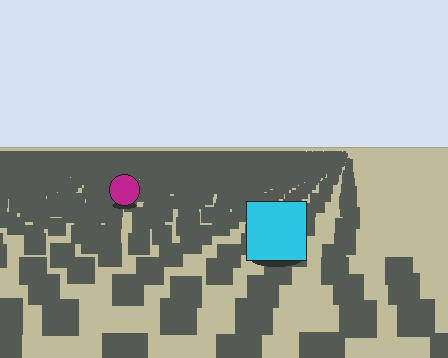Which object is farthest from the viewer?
The magenta circle is farthest from the viewer. It appears smaller and the ground texture around it is denser.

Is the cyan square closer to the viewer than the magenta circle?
Yes. The cyan square is closer — you can tell from the texture gradient: the ground texture is coarser near it.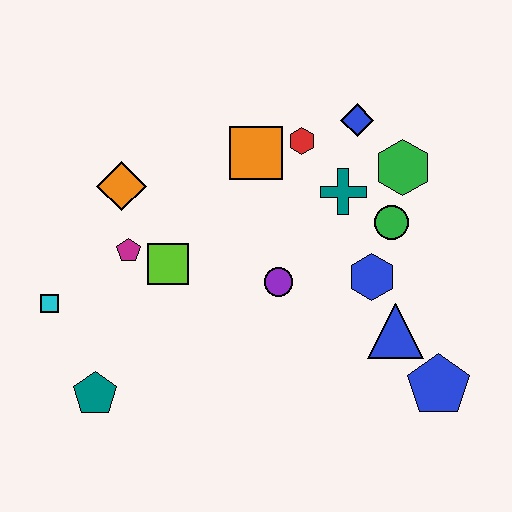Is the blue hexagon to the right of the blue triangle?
No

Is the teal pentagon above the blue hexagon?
No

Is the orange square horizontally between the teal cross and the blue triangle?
No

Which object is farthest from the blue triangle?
The cyan square is farthest from the blue triangle.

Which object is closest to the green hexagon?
The green circle is closest to the green hexagon.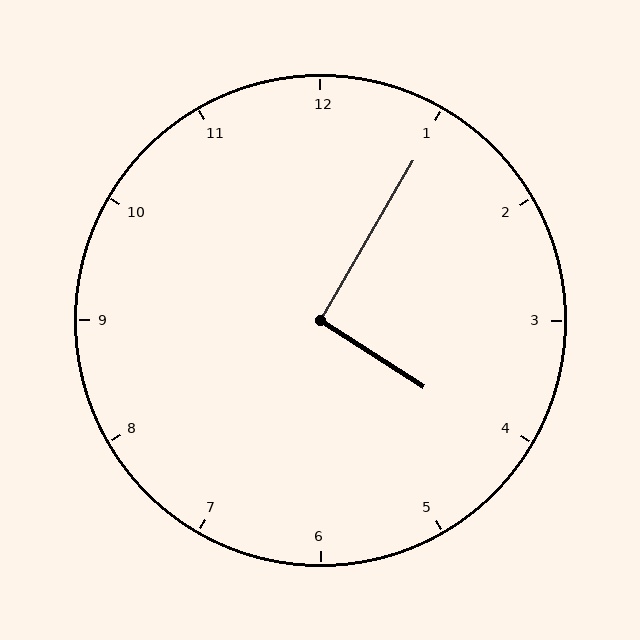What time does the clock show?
4:05.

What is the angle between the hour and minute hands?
Approximately 92 degrees.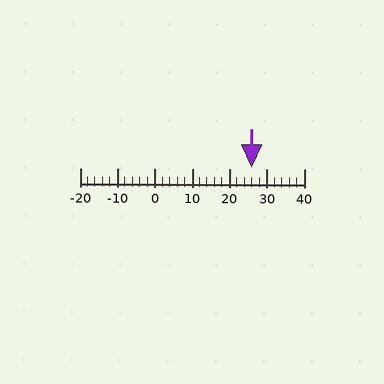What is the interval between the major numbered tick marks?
The major tick marks are spaced 10 units apart.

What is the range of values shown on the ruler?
The ruler shows values from -20 to 40.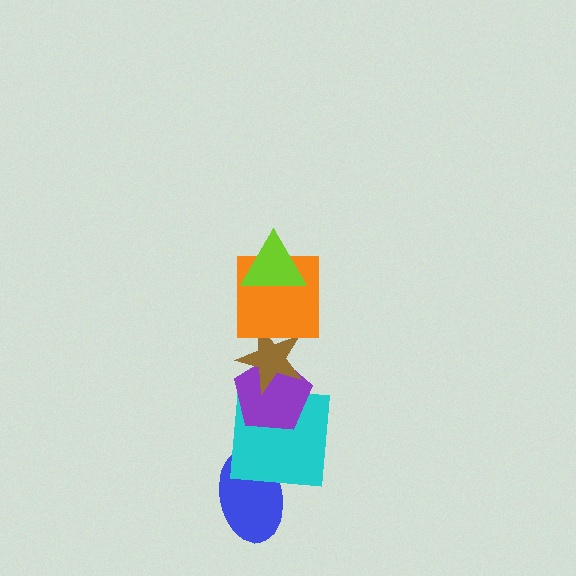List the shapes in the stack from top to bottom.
From top to bottom: the lime triangle, the orange square, the brown star, the purple pentagon, the cyan square, the blue ellipse.